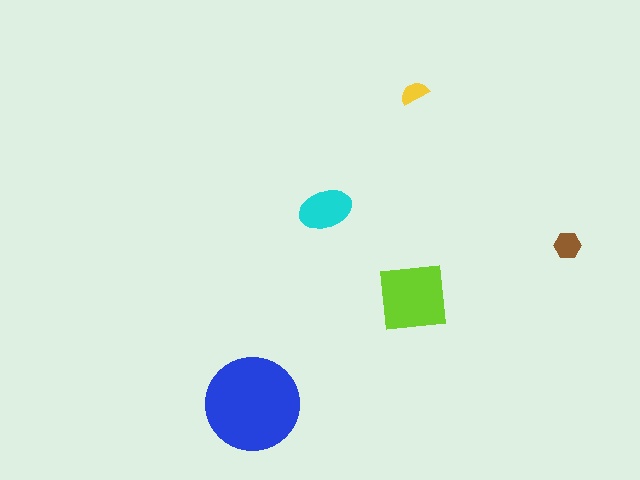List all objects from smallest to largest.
The yellow semicircle, the brown hexagon, the cyan ellipse, the lime square, the blue circle.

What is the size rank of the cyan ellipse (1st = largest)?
3rd.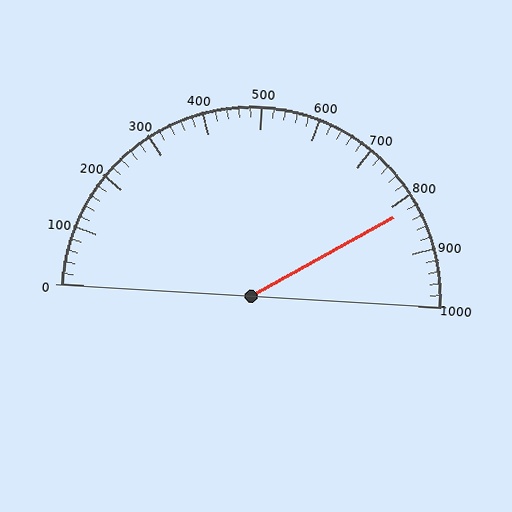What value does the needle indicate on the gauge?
The needle indicates approximately 820.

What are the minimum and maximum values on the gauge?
The gauge ranges from 0 to 1000.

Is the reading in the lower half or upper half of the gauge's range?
The reading is in the upper half of the range (0 to 1000).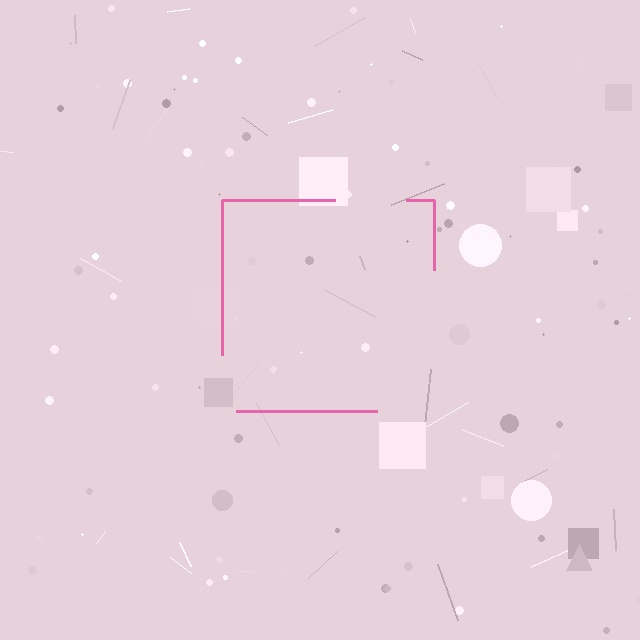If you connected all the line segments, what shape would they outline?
They would outline a square.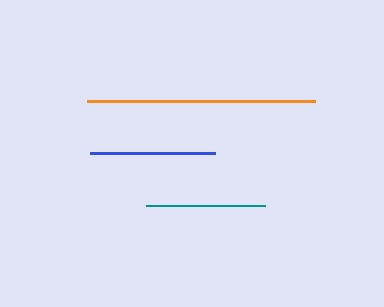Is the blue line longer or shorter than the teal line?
The blue line is longer than the teal line.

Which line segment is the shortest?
The teal line is the shortest at approximately 119 pixels.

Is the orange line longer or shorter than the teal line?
The orange line is longer than the teal line.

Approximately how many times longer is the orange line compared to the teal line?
The orange line is approximately 1.9 times the length of the teal line.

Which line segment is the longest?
The orange line is the longest at approximately 228 pixels.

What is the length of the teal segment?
The teal segment is approximately 119 pixels long.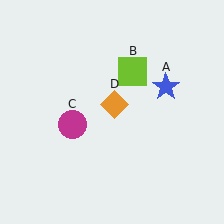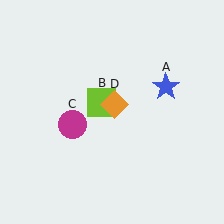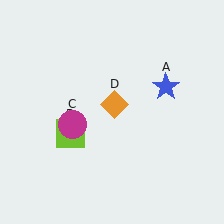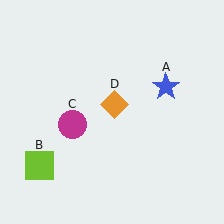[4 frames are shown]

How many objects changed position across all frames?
1 object changed position: lime square (object B).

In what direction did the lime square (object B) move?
The lime square (object B) moved down and to the left.